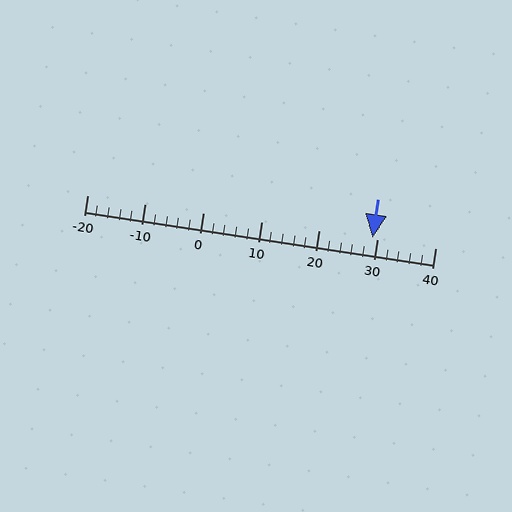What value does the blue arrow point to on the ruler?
The blue arrow points to approximately 29.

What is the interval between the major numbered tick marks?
The major tick marks are spaced 10 units apart.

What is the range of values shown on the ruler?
The ruler shows values from -20 to 40.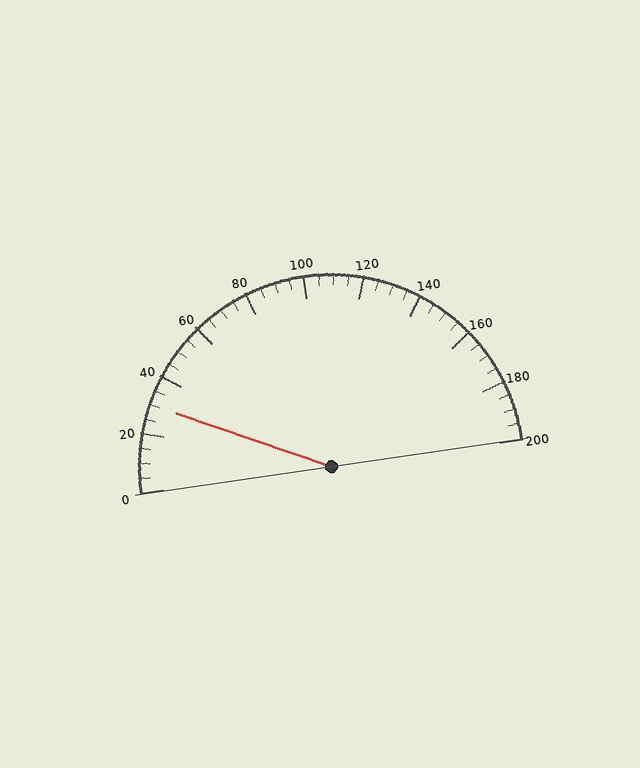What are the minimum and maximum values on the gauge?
The gauge ranges from 0 to 200.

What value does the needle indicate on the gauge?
The needle indicates approximately 30.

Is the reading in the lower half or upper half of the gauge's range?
The reading is in the lower half of the range (0 to 200).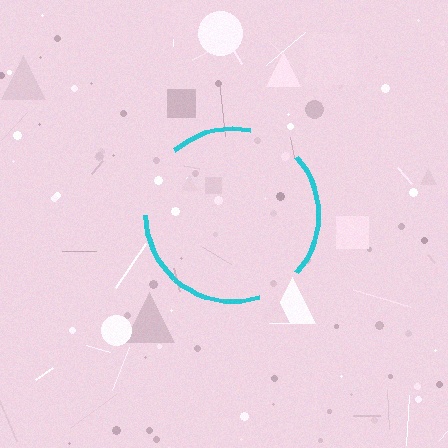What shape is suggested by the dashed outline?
The dashed outline suggests a circle.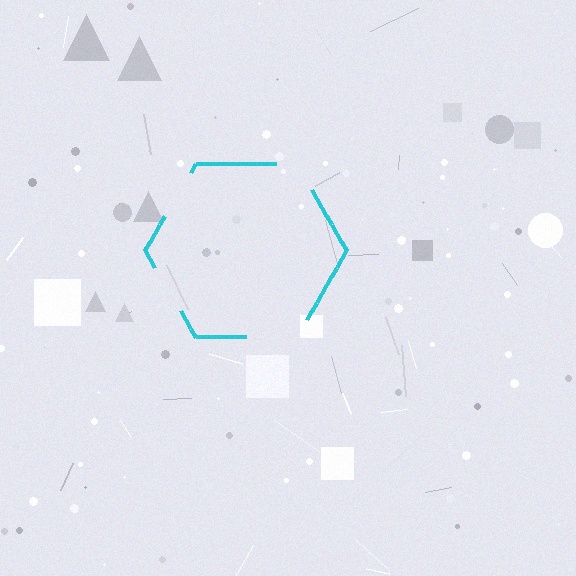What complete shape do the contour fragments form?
The contour fragments form a hexagon.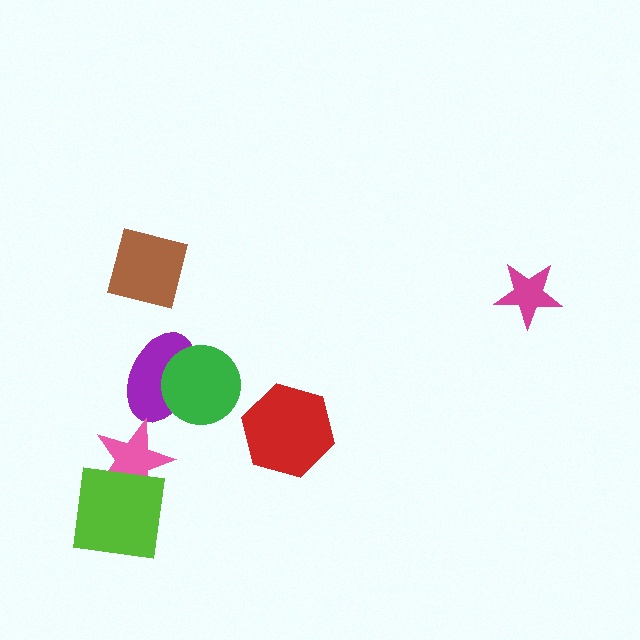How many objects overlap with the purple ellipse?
1 object overlaps with the purple ellipse.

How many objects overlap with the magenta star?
0 objects overlap with the magenta star.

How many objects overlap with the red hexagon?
0 objects overlap with the red hexagon.